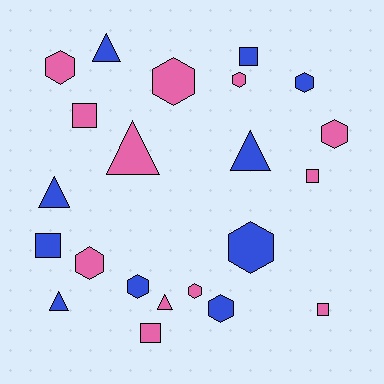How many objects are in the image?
There are 22 objects.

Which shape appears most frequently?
Hexagon, with 10 objects.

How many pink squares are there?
There are 4 pink squares.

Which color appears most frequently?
Pink, with 12 objects.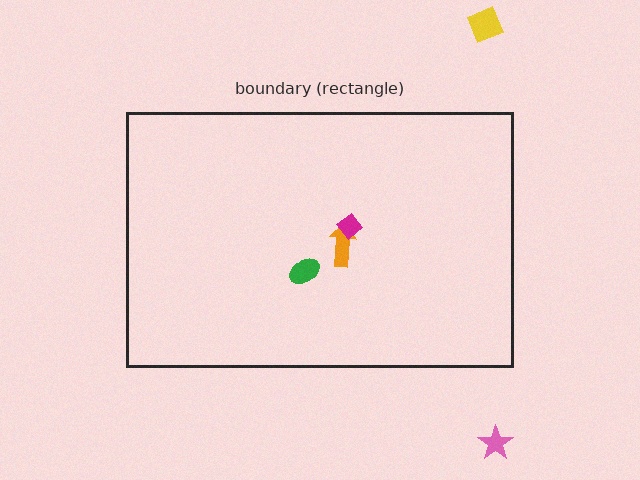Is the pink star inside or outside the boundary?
Outside.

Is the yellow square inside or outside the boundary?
Outside.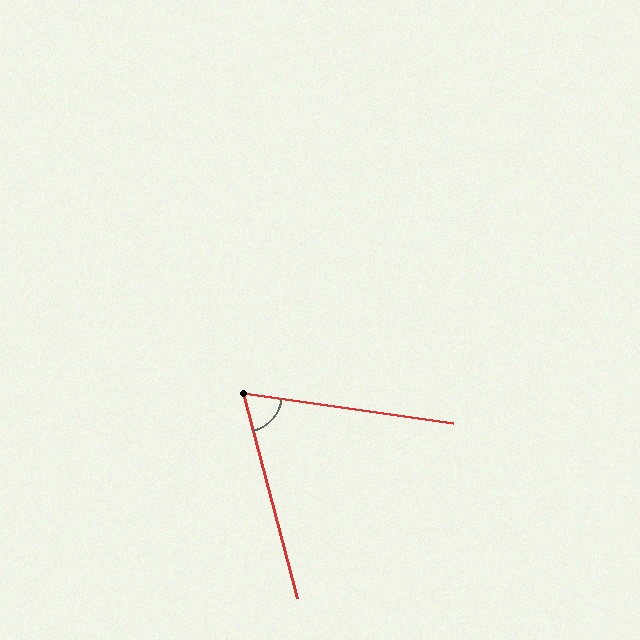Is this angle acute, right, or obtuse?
It is acute.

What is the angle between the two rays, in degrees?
Approximately 67 degrees.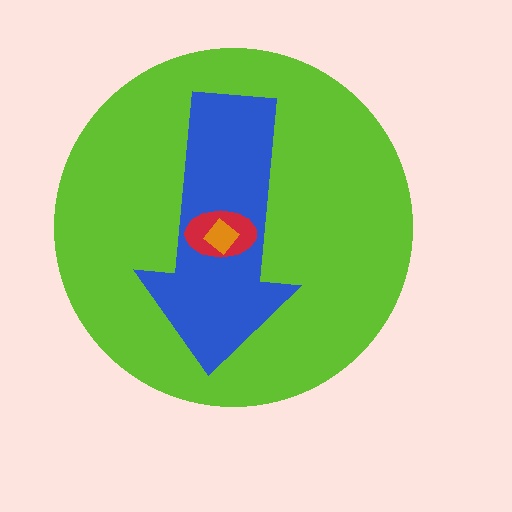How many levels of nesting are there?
4.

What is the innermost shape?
The orange diamond.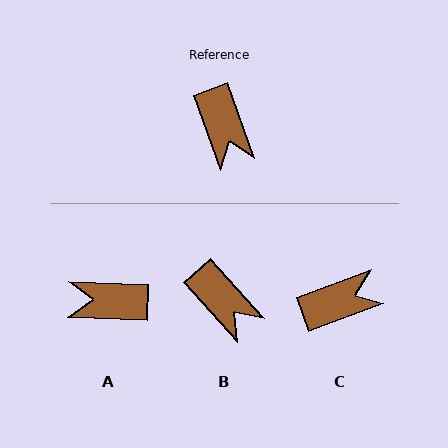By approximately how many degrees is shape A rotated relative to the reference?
Approximately 112 degrees clockwise.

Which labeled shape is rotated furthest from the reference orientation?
A, about 112 degrees away.